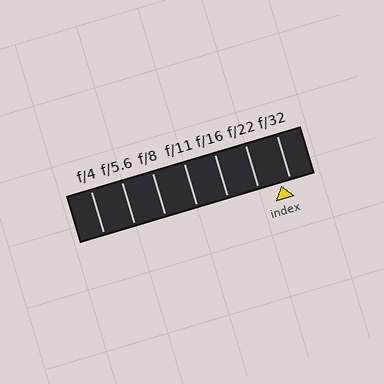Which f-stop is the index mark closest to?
The index mark is closest to f/32.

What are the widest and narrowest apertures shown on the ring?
The widest aperture shown is f/4 and the narrowest is f/32.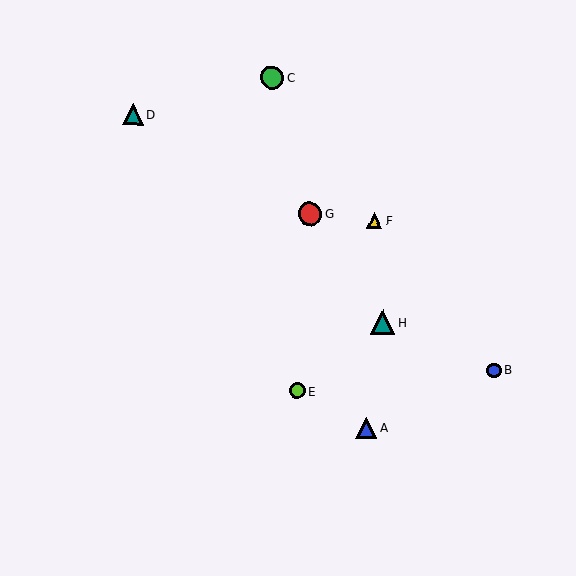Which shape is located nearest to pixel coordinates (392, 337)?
The teal triangle (labeled H) at (383, 322) is nearest to that location.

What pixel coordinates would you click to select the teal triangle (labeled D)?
Click at (133, 114) to select the teal triangle D.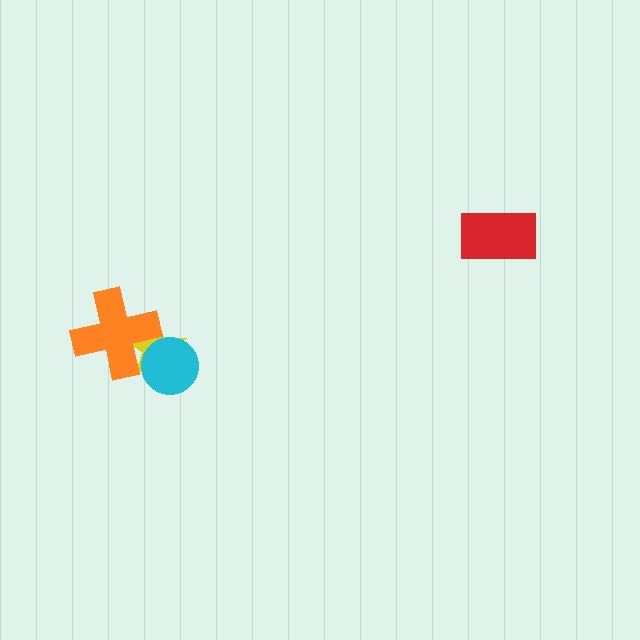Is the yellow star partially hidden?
Yes, it is partially covered by another shape.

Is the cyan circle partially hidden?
Yes, it is partially covered by another shape.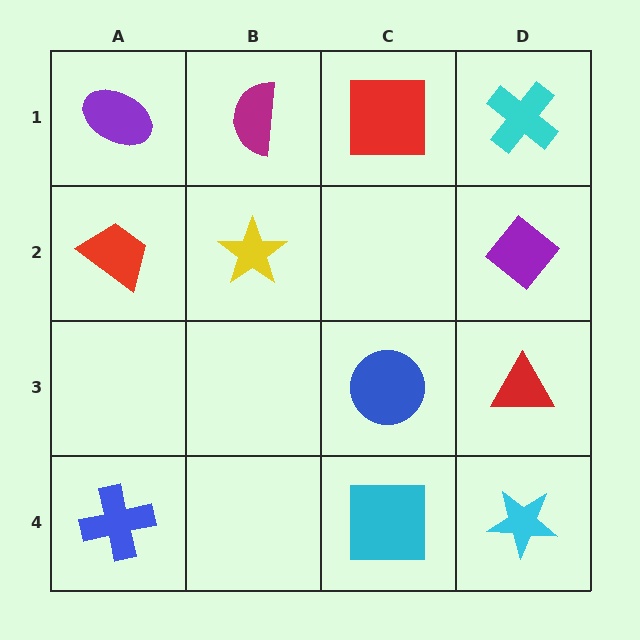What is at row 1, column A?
A purple ellipse.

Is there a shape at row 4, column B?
No, that cell is empty.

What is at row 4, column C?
A cyan square.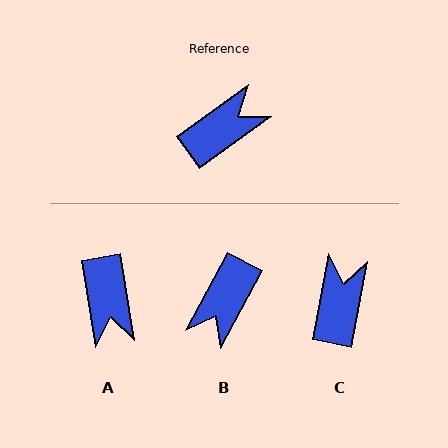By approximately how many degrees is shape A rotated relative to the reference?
Approximately 116 degrees clockwise.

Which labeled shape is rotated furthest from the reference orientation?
B, about 154 degrees away.